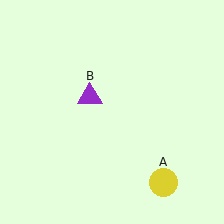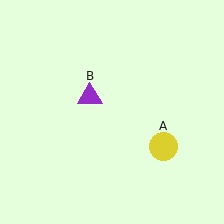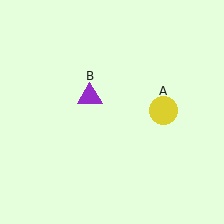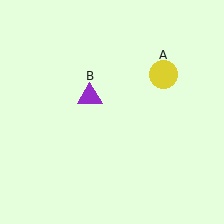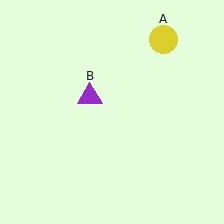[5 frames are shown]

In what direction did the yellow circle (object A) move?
The yellow circle (object A) moved up.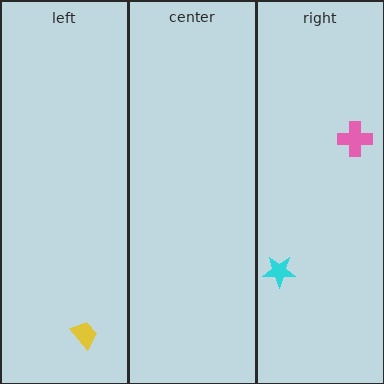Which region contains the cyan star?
The right region.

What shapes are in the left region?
The yellow trapezoid.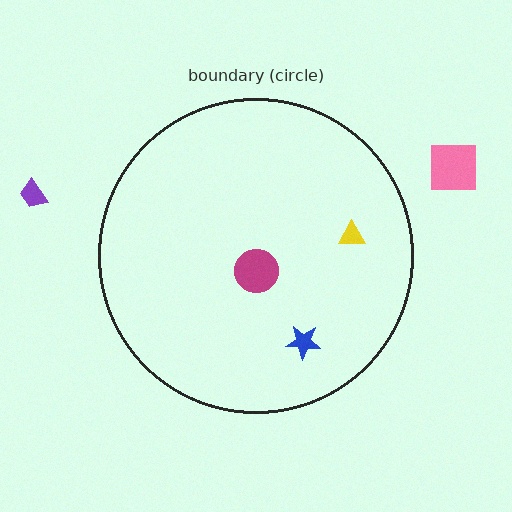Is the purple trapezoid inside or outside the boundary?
Outside.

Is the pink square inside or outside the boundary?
Outside.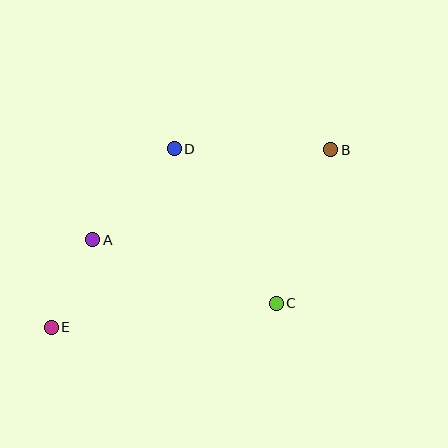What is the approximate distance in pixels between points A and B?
The distance between A and B is approximately 254 pixels.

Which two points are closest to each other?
Points A and E are closest to each other.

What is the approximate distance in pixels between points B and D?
The distance between B and D is approximately 157 pixels.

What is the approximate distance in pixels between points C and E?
The distance between C and E is approximately 226 pixels.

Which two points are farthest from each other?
Points B and E are farthest from each other.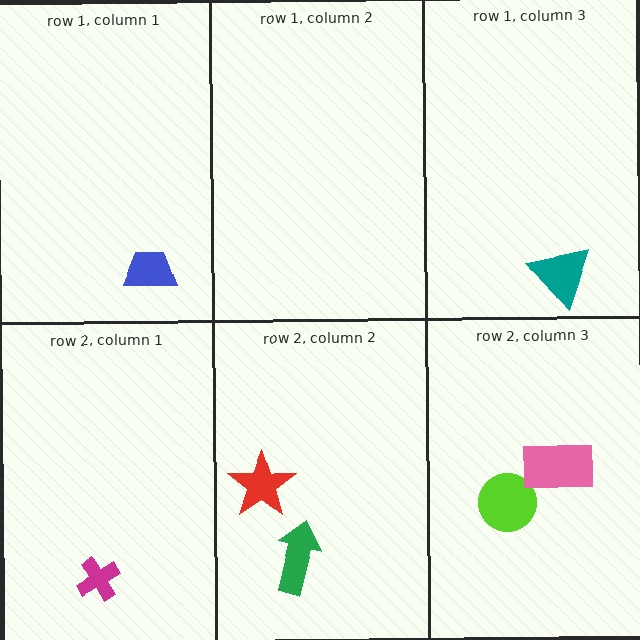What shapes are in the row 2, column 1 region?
The magenta cross.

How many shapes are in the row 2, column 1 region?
1.